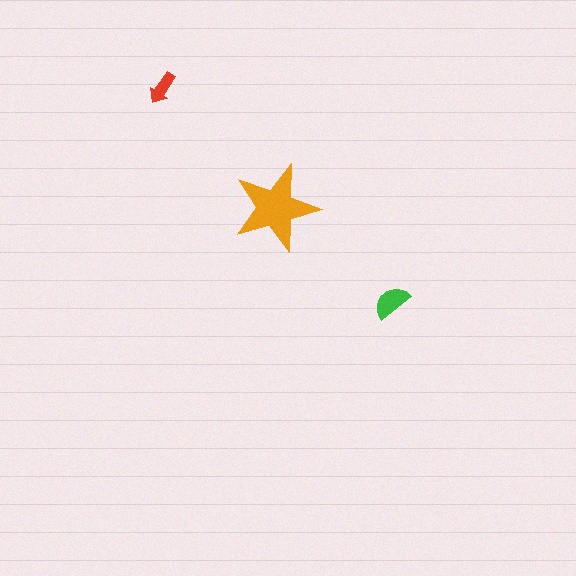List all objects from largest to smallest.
The orange star, the green semicircle, the red arrow.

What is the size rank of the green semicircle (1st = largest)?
2nd.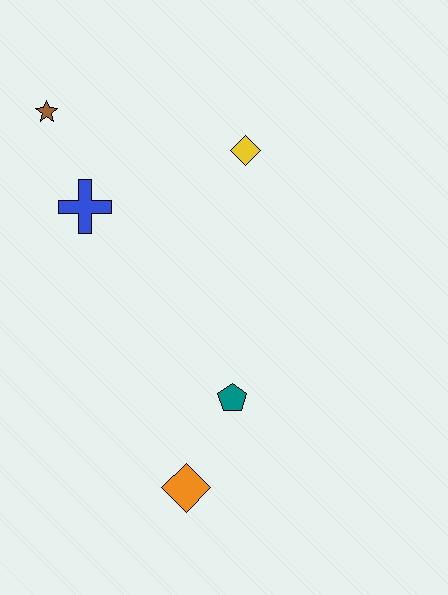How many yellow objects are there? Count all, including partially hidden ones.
There is 1 yellow object.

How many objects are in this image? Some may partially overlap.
There are 5 objects.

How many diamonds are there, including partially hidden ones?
There are 2 diamonds.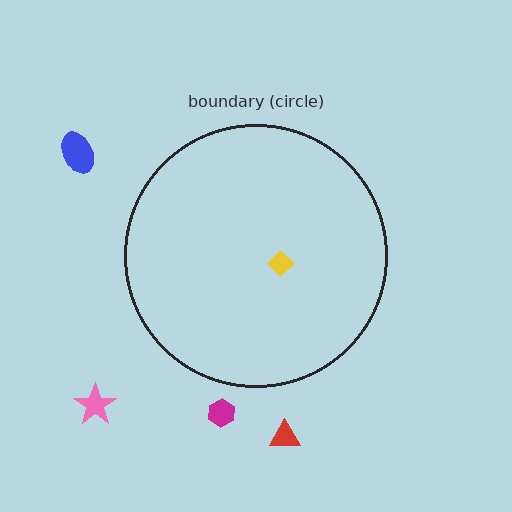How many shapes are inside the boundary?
1 inside, 4 outside.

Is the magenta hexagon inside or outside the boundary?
Outside.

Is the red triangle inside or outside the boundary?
Outside.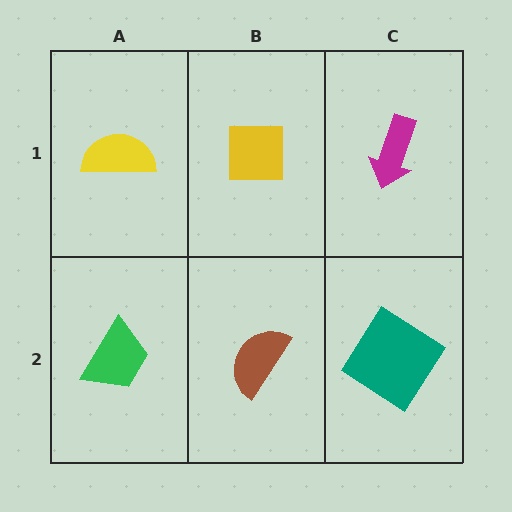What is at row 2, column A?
A green trapezoid.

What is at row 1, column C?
A magenta arrow.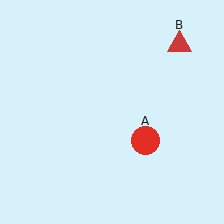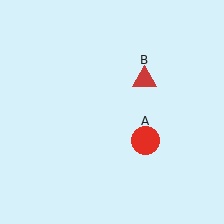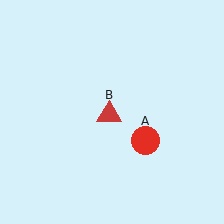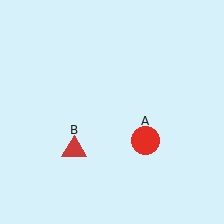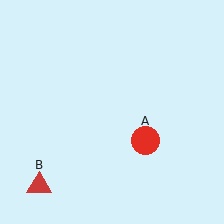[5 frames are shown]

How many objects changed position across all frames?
1 object changed position: red triangle (object B).